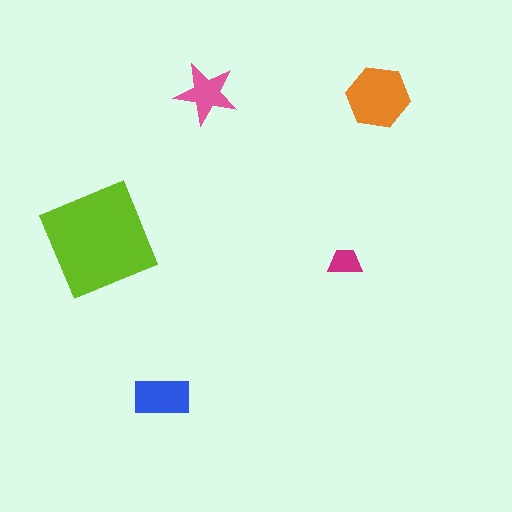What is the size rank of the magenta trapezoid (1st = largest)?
5th.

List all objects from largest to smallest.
The lime diamond, the orange hexagon, the blue rectangle, the pink star, the magenta trapezoid.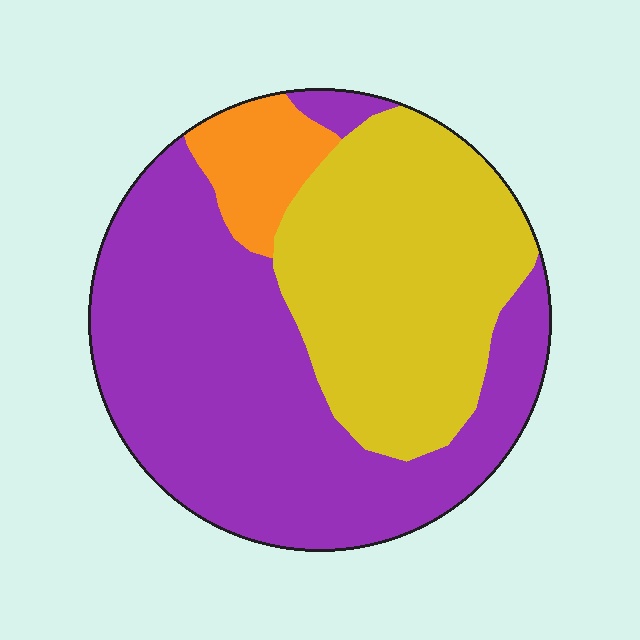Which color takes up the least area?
Orange, at roughly 10%.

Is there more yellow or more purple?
Purple.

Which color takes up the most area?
Purple, at roughly 55%.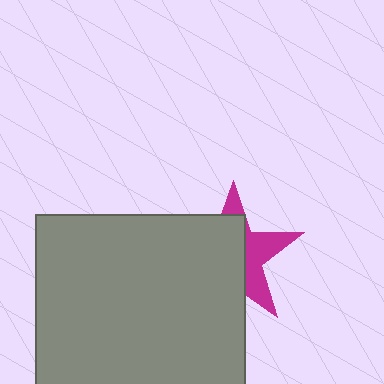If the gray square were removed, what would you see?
You would see the complete magenta star.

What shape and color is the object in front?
The object in front is a gray square.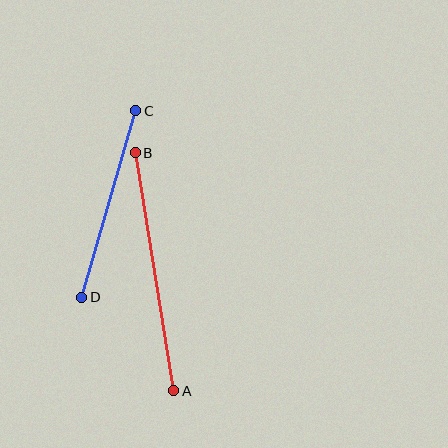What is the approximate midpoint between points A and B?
The midpoint is at approximately (155, 272) pixels.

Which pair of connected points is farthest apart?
Points A and B are farthest apart.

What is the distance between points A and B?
The distance is approximately 241 pixels.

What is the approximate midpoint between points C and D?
The midpoint is at approximately (109, 204) pixels.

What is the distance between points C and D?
The distance is approximately 194 pixels.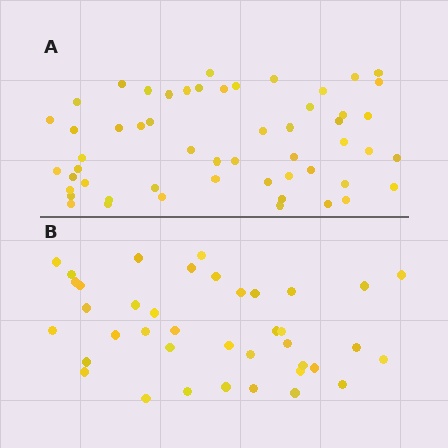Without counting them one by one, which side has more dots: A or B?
Region A (the top region) has more dots.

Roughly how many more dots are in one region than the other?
Region A has approximately 15 more dots than region B.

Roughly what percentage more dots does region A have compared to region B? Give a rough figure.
About 40% more.